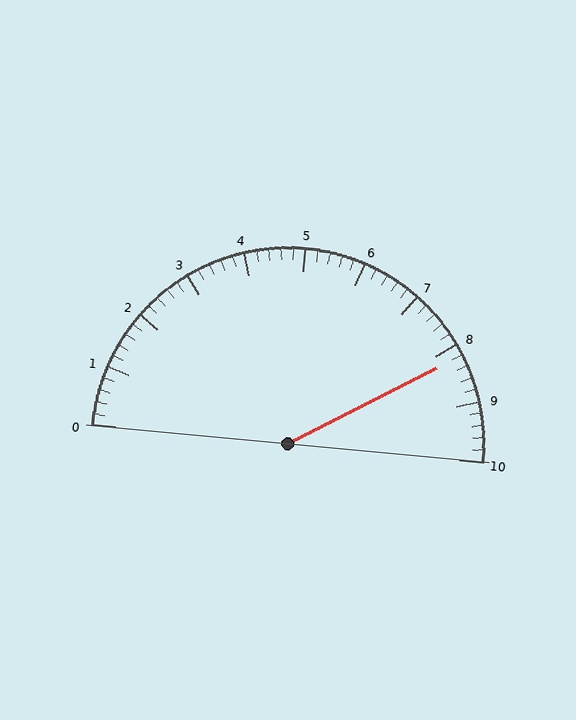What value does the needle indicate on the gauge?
The needle indicates approximately 8.2.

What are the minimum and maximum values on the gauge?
The gauge ranges from 0 to 10.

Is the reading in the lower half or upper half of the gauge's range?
The reading is in the upper half of the range (0 to 10).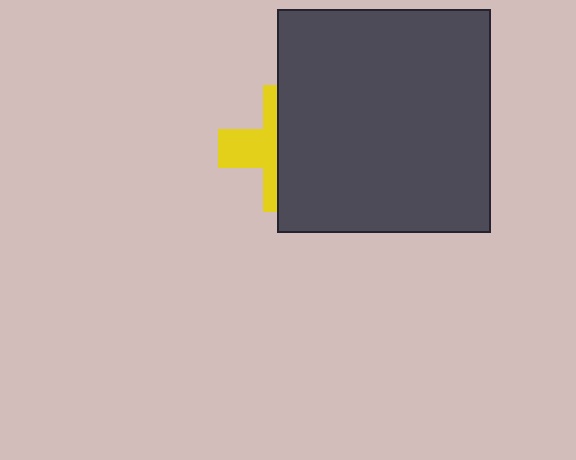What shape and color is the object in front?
The object in front is a dark gray rectangle.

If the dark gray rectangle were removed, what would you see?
You would see the complete yellow cross.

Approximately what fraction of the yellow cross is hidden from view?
Roughly 57% of the yellow cross is hidden behind the dark gray rectangle.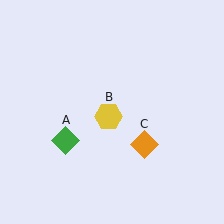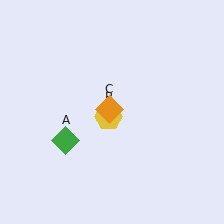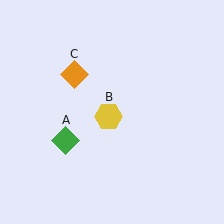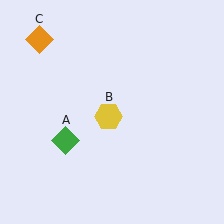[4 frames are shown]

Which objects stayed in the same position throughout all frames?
Green diamond (object A) and yellow hexagon (object B) remained stationary.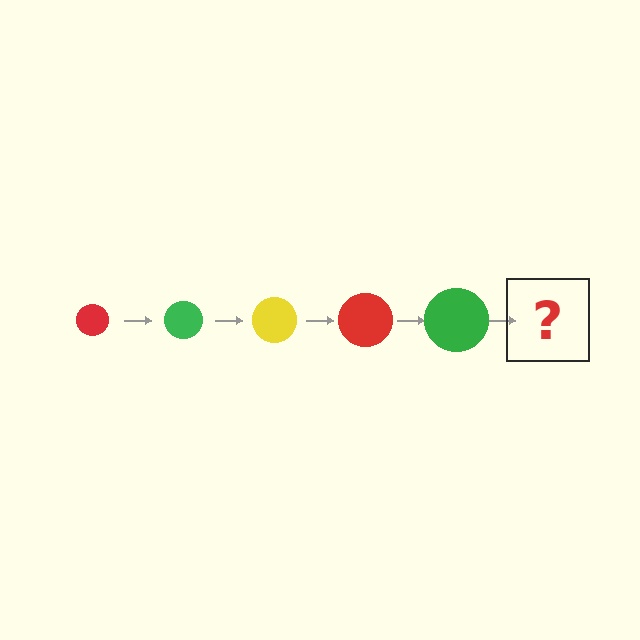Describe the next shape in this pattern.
It should be a yellow circle, larger than the previous one.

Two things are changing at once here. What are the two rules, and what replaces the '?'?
The two rules are that the circle grows larger each step and the color cycles through red, green, and yellow. The '?' should be a yellow circle, larger than the previous one.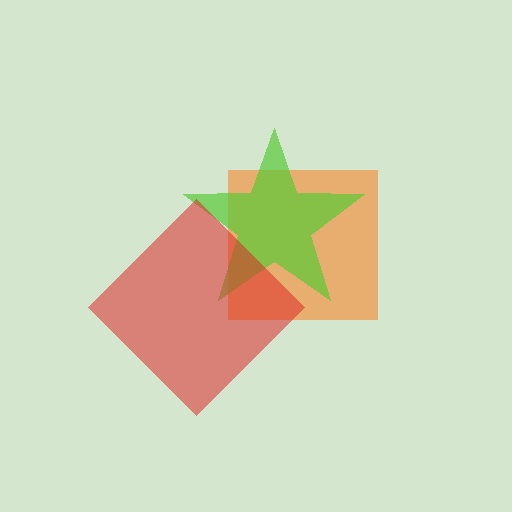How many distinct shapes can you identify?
There are 3 distinct shapes: an orange square, a lime star, a red diamond.